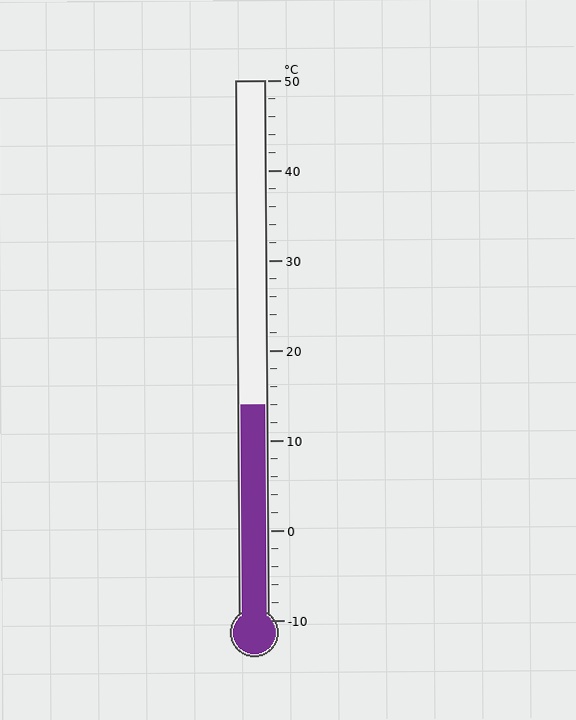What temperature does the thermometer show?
The thermometer shows approximately 14°C.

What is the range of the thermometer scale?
The thermometer scale ranges from -10°C to 50°C.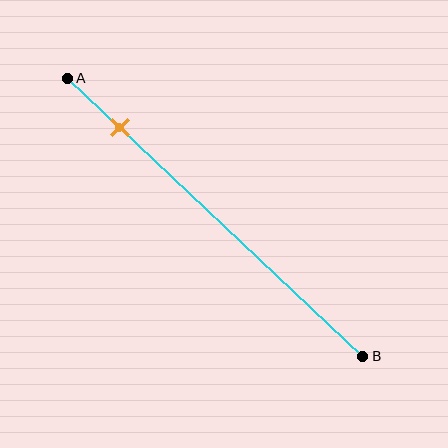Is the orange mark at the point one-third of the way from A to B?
No, the mark is at about 20% from A, not at the 33% one-third point.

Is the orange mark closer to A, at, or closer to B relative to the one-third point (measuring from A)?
The orange mark is closer to point A than the one-third point of segment AB.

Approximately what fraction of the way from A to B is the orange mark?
The orange mark is approximately 20% of the way from A to B.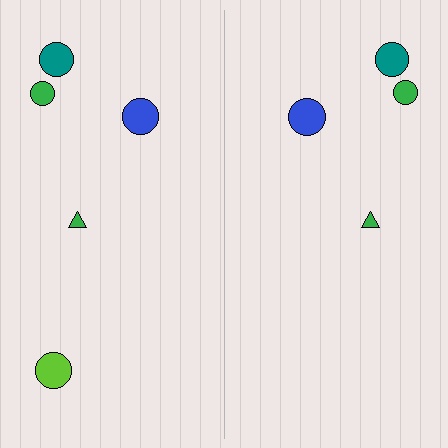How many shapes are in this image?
There are 9 shapes in this image.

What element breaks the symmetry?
A lime circle is missing from the right side.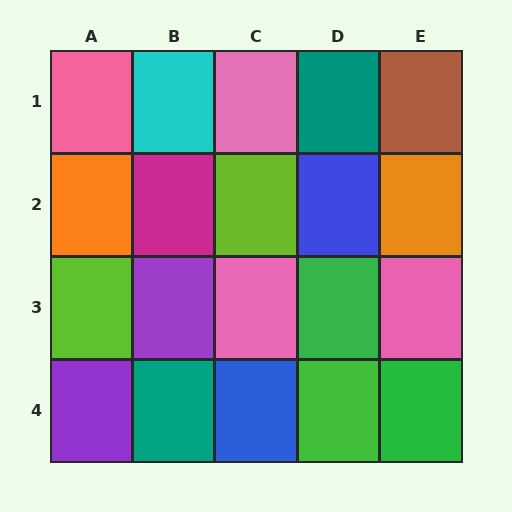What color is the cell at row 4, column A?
Purple.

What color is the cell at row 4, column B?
Teal.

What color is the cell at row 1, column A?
Pink.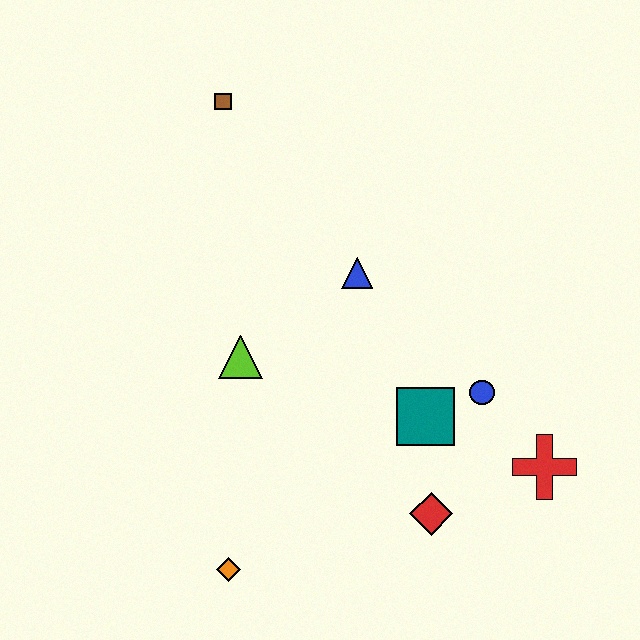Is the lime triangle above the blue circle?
Yes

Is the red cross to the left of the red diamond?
No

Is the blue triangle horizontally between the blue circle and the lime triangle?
Yes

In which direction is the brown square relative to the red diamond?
The brown square is above the red diamond.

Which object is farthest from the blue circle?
The brown square is farthest from the blue circle.